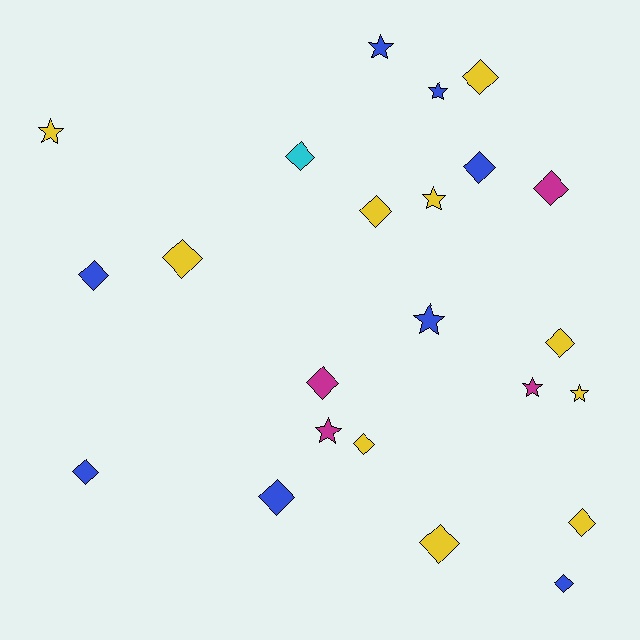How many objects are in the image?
There are 23 objects.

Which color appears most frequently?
Yellow, with 10 objects.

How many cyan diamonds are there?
There is 1 cyan diamond.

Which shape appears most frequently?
Diamond, with 15 objects.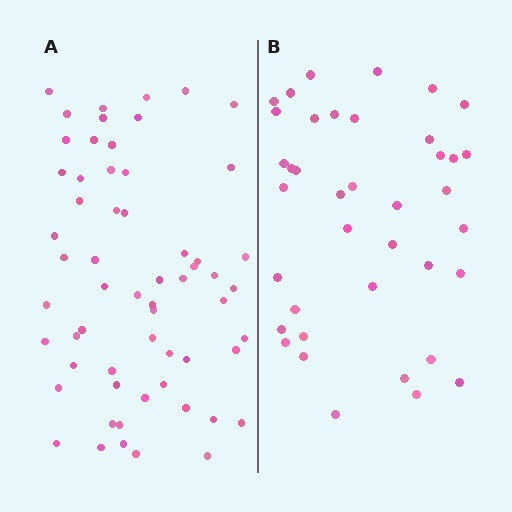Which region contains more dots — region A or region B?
Region A (the left region) has more dots.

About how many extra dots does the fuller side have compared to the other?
Region A has approximately 20 more dots than region B.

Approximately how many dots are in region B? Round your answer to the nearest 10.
About 40 dots. (The exact count is 39, which rounds to 40.)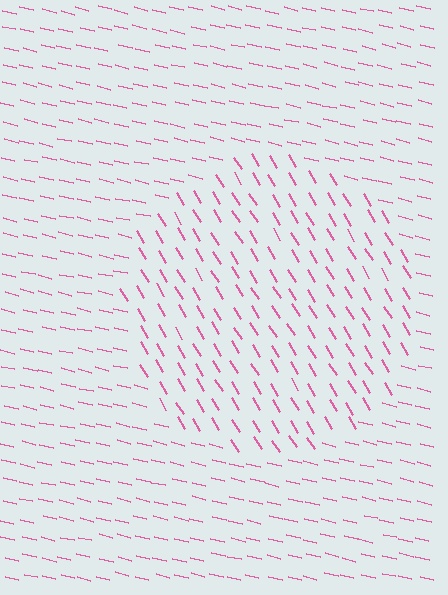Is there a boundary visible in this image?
Yes, there is a texture boundary formed by a change in line orientation.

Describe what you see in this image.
The image is filled with small pink line segments. A circle region in the image has lines oriented differently from the surrounding lines, creating a visible texture boundary.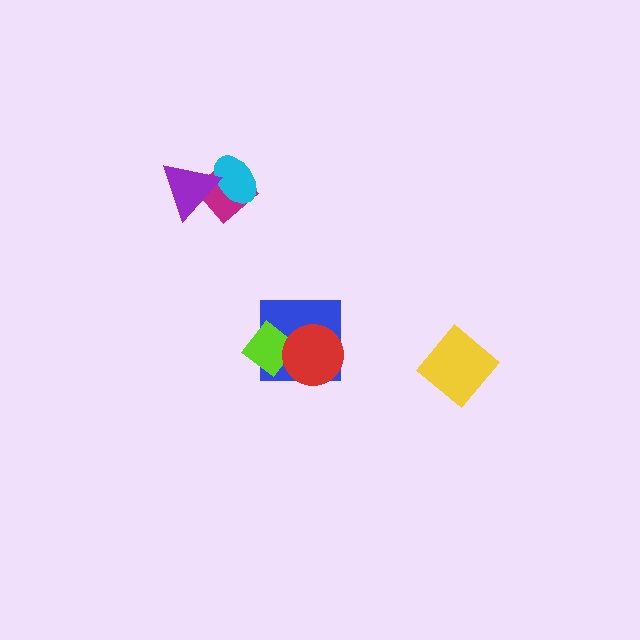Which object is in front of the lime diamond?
The red circle is in front of the lime diamond.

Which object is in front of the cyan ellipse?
The purple triangle is in front of the cyan ellipse.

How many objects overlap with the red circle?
2 objects overlap with the red circle.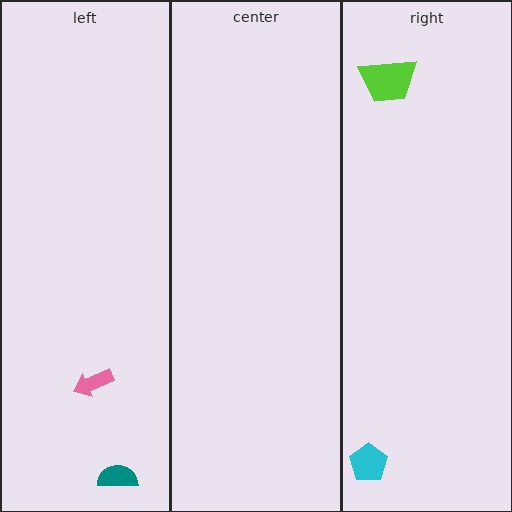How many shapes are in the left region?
2.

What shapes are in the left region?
The teal semicircle, the pink arrow.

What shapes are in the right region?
The cyan pentagon, the lime trapezoid.